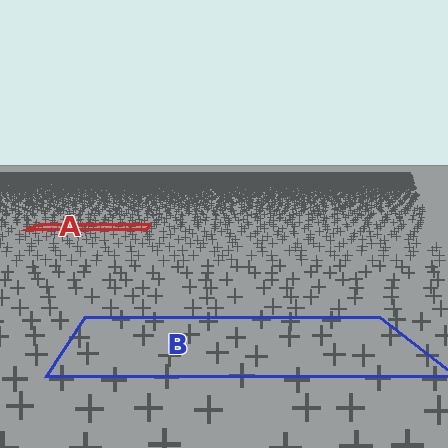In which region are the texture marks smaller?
The texture marks are smaller in region A, because it is farther away.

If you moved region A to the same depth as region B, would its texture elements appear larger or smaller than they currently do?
They would appear larger. At a closer depth, the same texture elements are projected at a bigger on-screen size.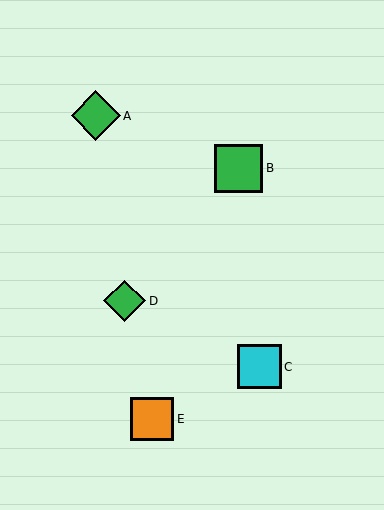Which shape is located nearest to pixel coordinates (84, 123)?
The green diamond (labeled A) at (96, 116) is nearest to that location.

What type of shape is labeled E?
Shape E is an orange square.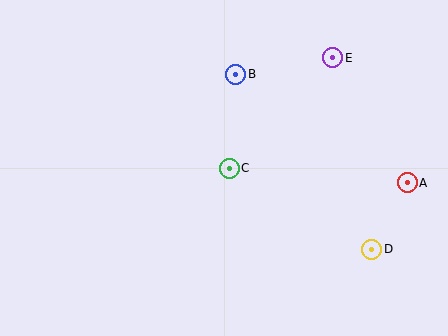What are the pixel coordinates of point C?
Point C is at (229, 168).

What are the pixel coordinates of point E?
Point E is at (333, 58).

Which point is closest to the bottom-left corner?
Point C is closest to the bottom-left corner.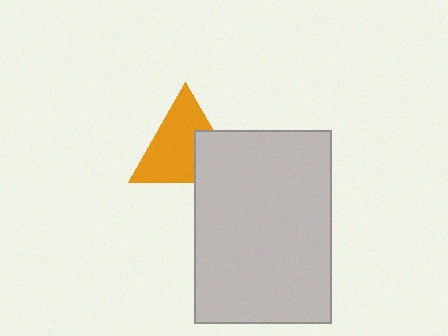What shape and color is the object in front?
The object in front is a light gray rectangle.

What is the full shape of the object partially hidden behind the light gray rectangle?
The partially hidden object is an orange triangle.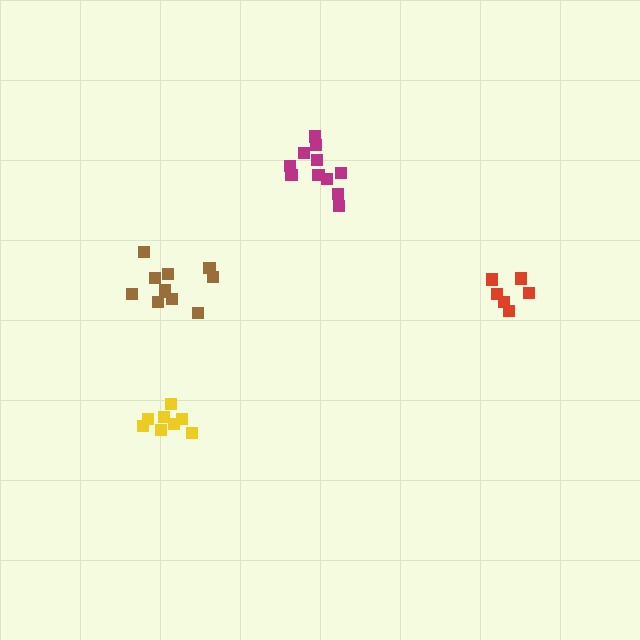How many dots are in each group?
Group 1: 11 dots, Group 2: 11 dots, Group 3: 8 dots, Group 4: 6 dots (36 total).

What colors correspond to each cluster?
The clusters are colored: brown, magenta, yellow, red.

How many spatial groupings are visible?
There are 4 spatial groupings.